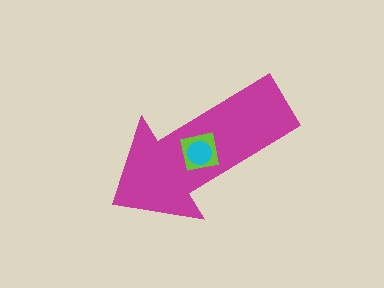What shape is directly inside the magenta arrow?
The lime square.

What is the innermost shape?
The cyan circle.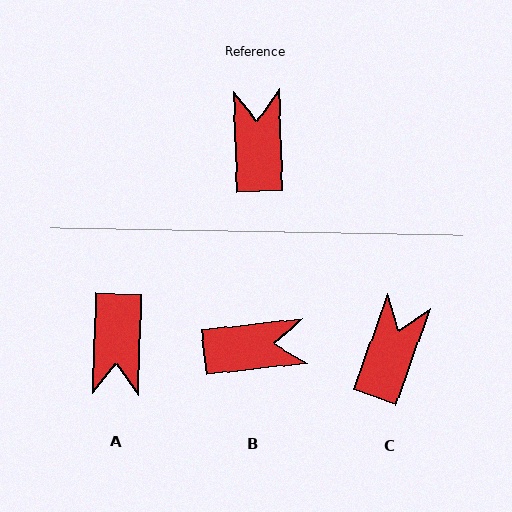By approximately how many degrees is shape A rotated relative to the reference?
Approximately 176 degrees counter-clockwise.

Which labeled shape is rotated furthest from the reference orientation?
A, about 176 degrees away.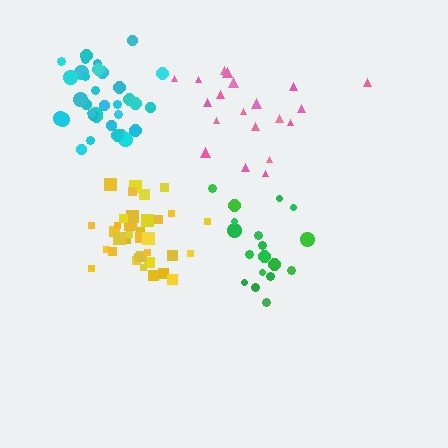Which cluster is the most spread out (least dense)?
Pink.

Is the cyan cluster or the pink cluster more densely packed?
Cyan.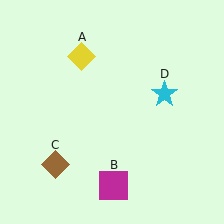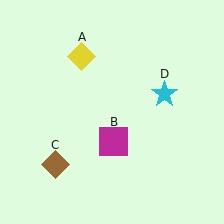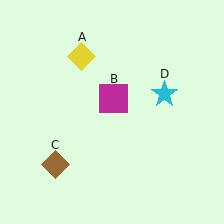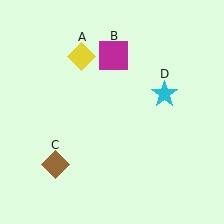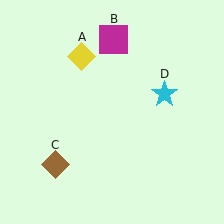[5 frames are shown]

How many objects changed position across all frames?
1 object changed position: magenta square (object B).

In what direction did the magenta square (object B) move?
The magenta square (object B) moved up.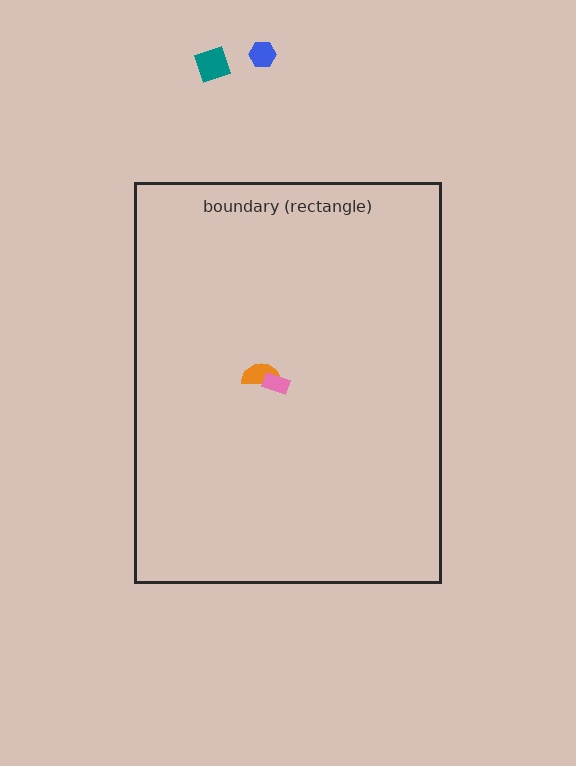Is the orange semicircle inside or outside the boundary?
Inside.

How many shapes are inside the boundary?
2 inside, 2 outside.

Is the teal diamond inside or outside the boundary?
Outside.